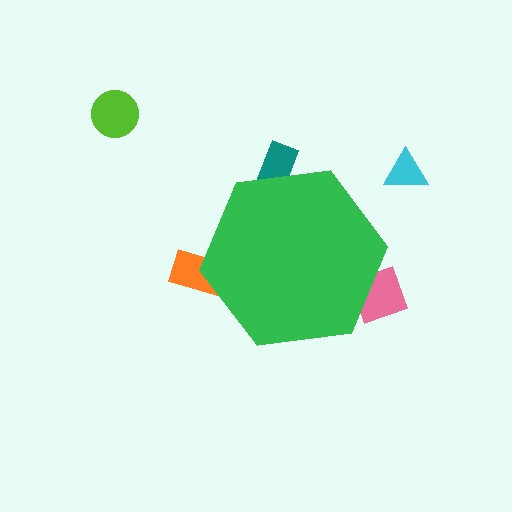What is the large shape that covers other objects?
A green hexagon.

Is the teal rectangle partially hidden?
Yes, the teal rectangle is partially hidden behind the green hexagon.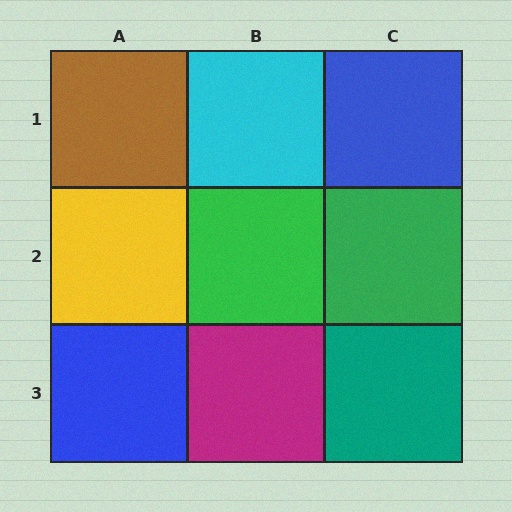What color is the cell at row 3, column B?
Magenta.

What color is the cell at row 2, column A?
Yellow.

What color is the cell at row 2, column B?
Green.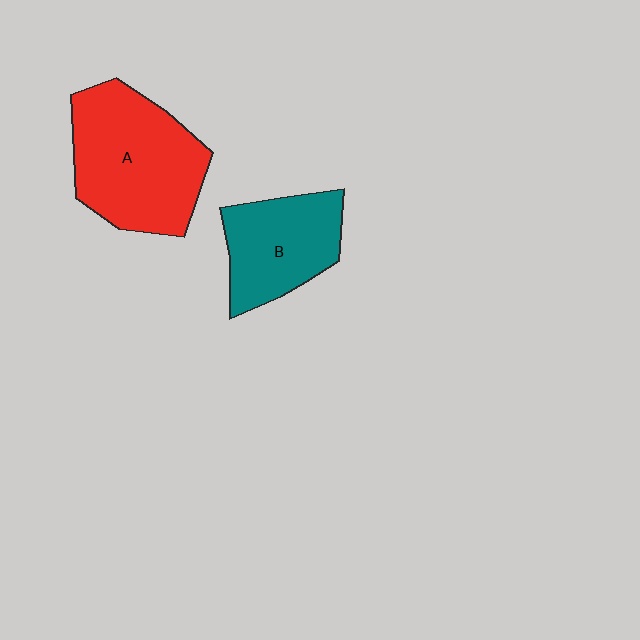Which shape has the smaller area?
Shape B (teal).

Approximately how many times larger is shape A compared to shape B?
Approximately 1.5 times.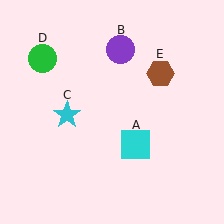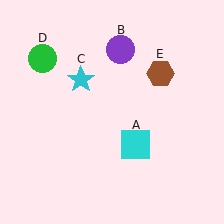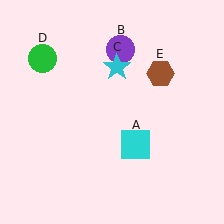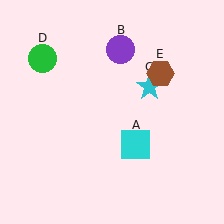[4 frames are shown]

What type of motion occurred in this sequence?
The cyan star (object C) rotated clockwise around the center of the scene.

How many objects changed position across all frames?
1 object changed position: cyan star (object C).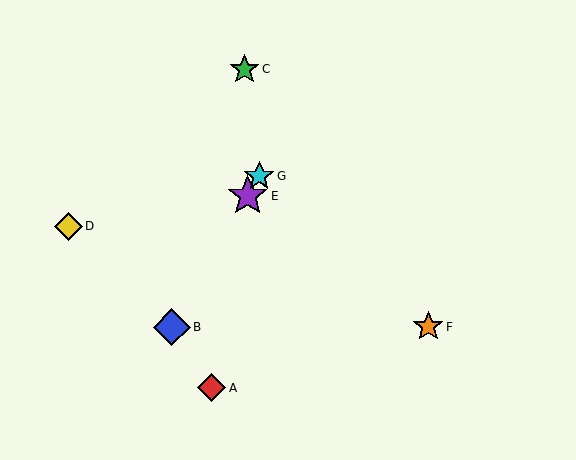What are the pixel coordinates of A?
Object A is at (212, 388).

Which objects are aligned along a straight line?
Objects B, E, G are aligned along a straight line.